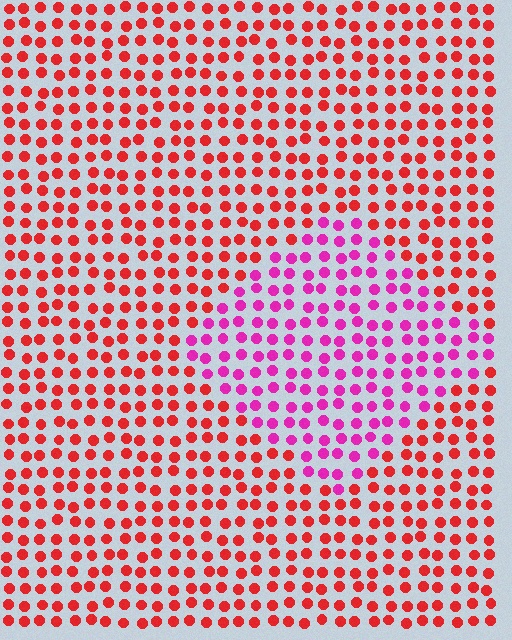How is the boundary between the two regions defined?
The boundary is defined purely by a slight shift in hue (about 44 degrees). Spacing, size, and orientation are identical on both sides.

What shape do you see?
I see a diamond.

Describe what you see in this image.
The image is filled with small red elements in a uniform arrangement. A diamond-shaped region is visible where the elements are tinted to a slightly different hue, forming a subtle color boundary.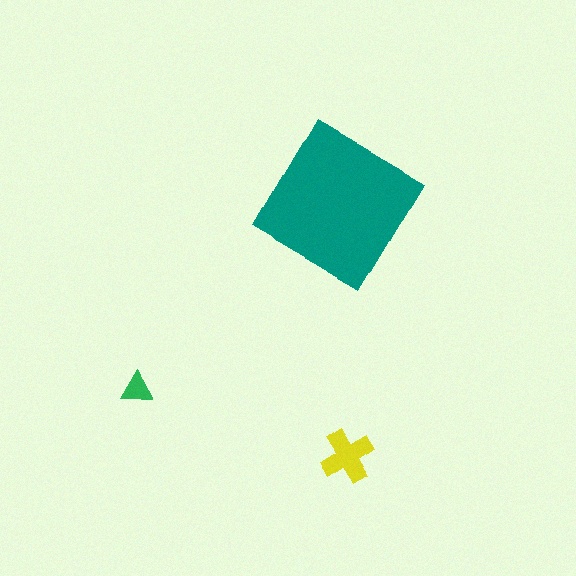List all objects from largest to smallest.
The teal diamond, the yellow cross, the green triangle.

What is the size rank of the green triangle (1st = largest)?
3rd.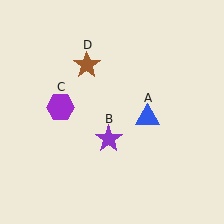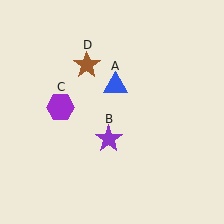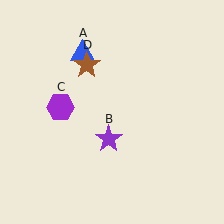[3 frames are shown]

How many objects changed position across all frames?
1 object changed position: blue triangle (object A).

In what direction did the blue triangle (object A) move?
The blue triangle (object A) moved up and to the left.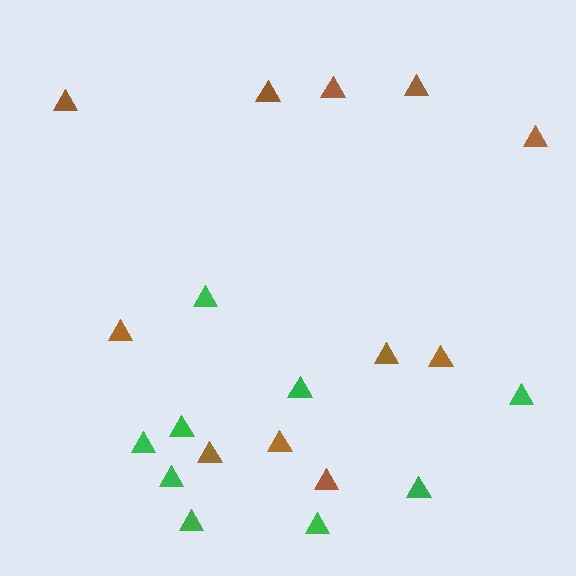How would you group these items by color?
There are 2 groups: one group of brown triangles (11) and one group of green triangles (9).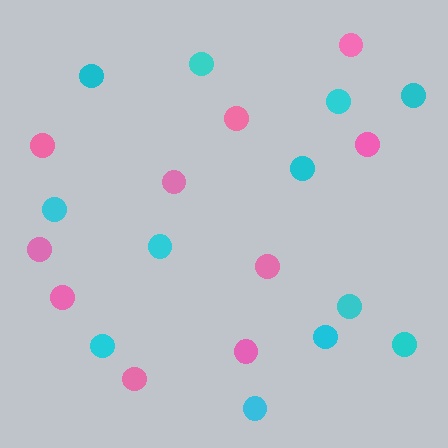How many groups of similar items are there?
There are 2 groups: one group of cyan circles (12) and one group of pink circles (10).